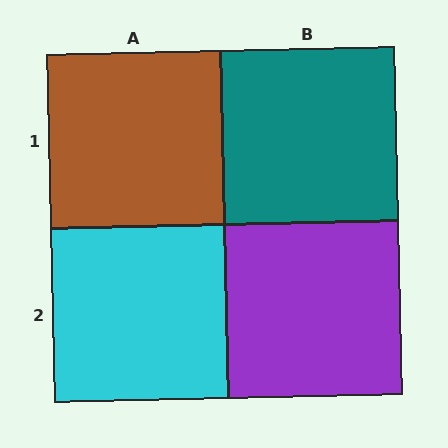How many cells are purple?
1 cell is purple.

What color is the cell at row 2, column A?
Cyan.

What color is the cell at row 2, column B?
Purple.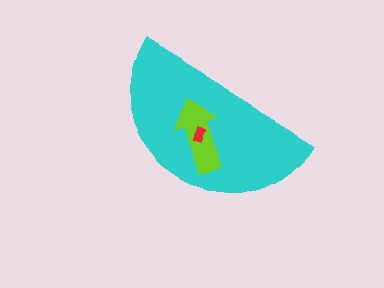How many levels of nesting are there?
3.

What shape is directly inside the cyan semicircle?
The lime arrow.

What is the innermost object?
The red rectangle.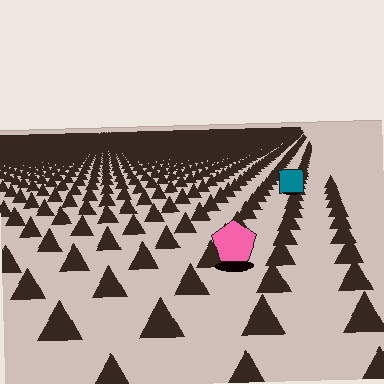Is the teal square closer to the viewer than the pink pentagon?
No. The pink pentagon is closer — you can tell from the texture gradient: the ground texture is coarser near it.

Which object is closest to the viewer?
The pink pentagon is closest. The texture marks near it are larger and more spread out.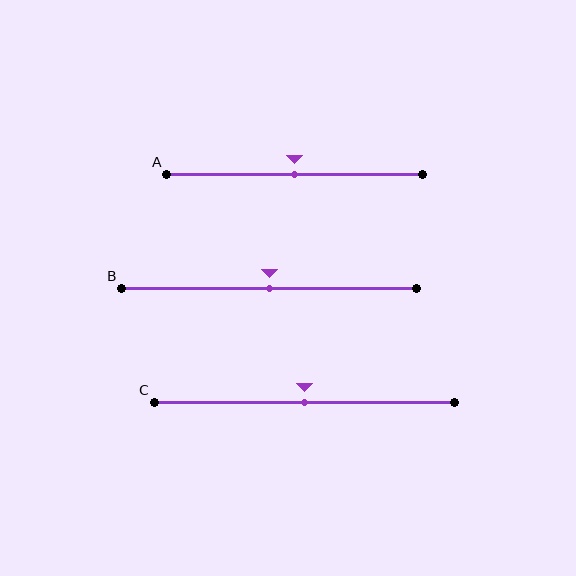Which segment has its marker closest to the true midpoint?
Segment A has its marker closest to the true midpoint.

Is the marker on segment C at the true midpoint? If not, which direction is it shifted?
Yes, the marker on segment C is at the true midpoint.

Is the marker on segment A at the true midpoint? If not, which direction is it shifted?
Yes, the marker on segment A is at the true midpoint.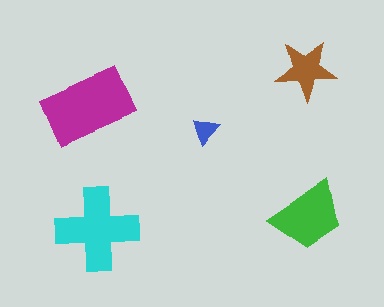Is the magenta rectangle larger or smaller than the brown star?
Larger.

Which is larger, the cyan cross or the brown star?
The cyan cross.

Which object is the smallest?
The blue triangle.